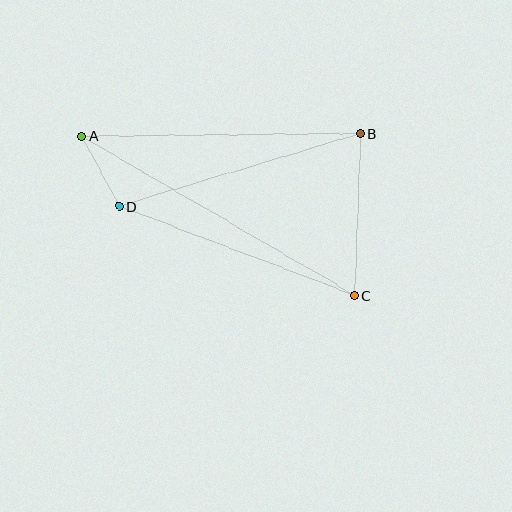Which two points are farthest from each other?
Points A and C are farthest from each other.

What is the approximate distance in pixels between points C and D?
The distance between C and D is approximately 252 pixels.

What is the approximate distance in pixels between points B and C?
The distance between B and C is approximately 162 pixels.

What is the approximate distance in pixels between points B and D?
The distance between B and D is approximately 252 pixels.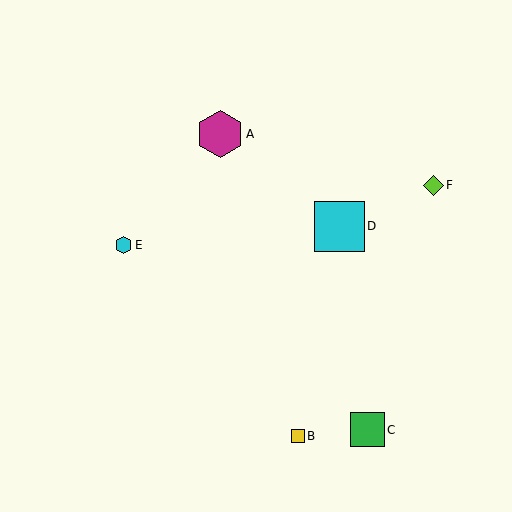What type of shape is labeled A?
Shape A is a magenta hexagon.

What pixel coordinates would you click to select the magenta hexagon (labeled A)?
Click at (220, 134) to select the magenta hexagon A.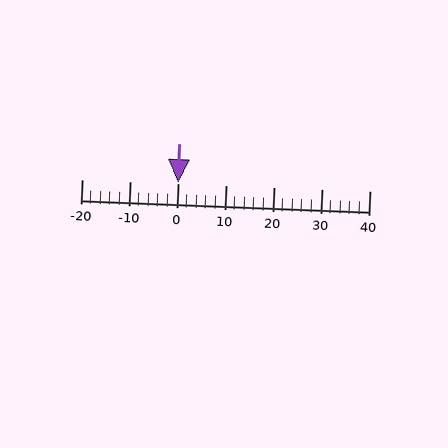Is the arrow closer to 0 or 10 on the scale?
The arrow is closer to 0.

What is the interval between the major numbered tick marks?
The major tick marks are spaced 10 units apart.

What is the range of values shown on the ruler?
The ruler shows values from -20 to 40.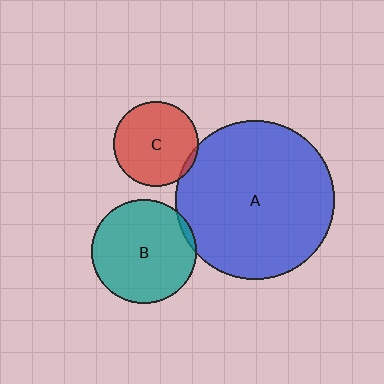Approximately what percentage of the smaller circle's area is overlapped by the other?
Approximately 5%.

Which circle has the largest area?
Circle A (blue).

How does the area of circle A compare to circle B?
Approximately 2.3 times.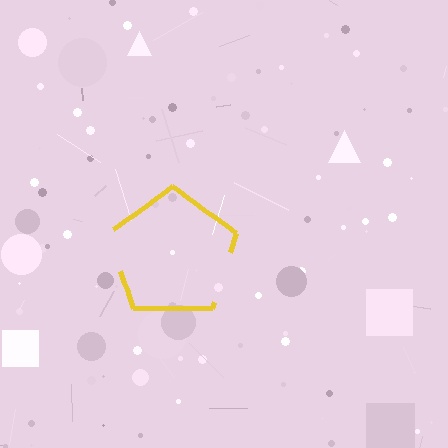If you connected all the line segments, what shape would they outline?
They would outline a pentagon.